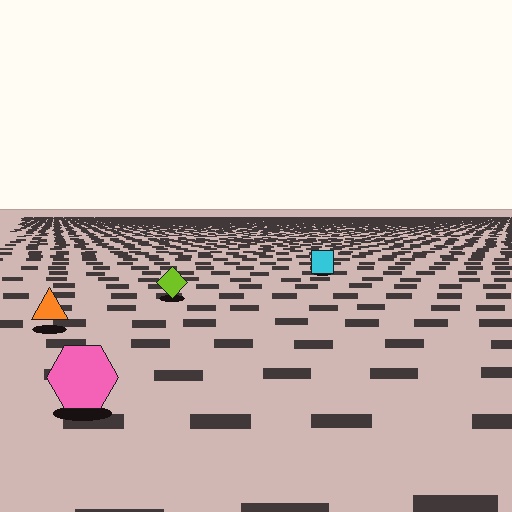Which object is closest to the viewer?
The pink hexagon is closest. The texture marks near it are larger and more spread out.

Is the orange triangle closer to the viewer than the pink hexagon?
No. The pink hexagon is closer — you can tell from the texture gradient: the ground texture is coarser near it.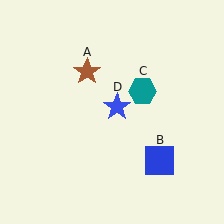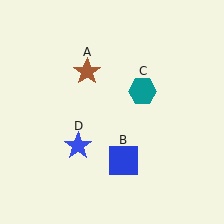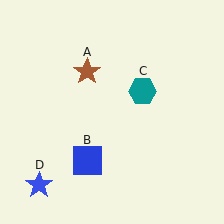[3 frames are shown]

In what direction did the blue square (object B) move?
The blue square (object B) moved left.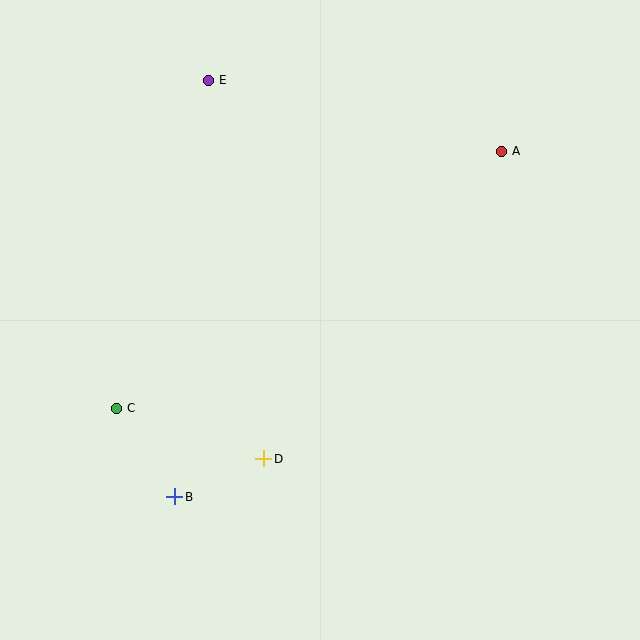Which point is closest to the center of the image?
Point D at (264, 459) is closest to the center.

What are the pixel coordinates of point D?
Point D is at (264, 459).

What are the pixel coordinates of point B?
Point B is at (175, 497).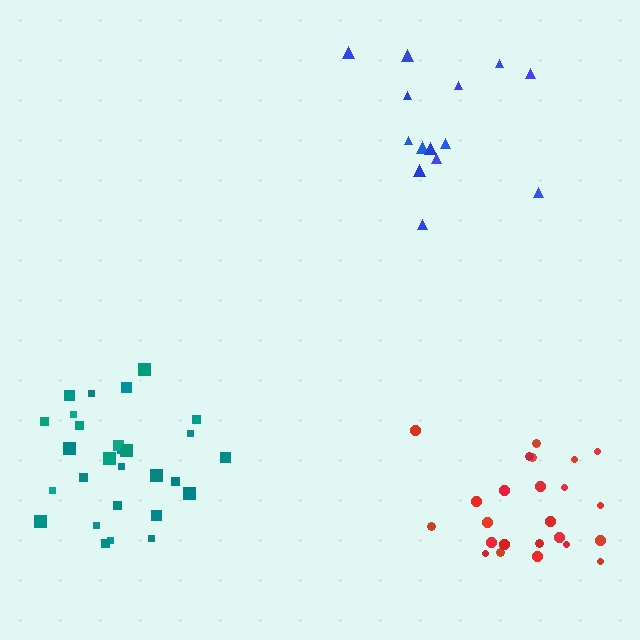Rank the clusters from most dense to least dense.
teal, red, blue.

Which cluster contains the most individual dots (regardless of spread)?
Teal (29).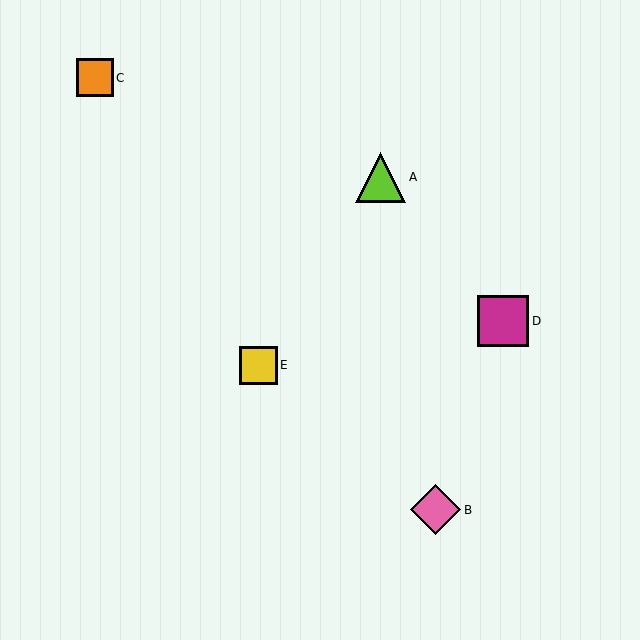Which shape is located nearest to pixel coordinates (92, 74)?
The orange square (labeled C) at (95, 78) is nearest to that location.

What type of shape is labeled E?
Shape E is a yellow square.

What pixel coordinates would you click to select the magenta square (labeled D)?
Click at (503, 321) to select the magenta square D.